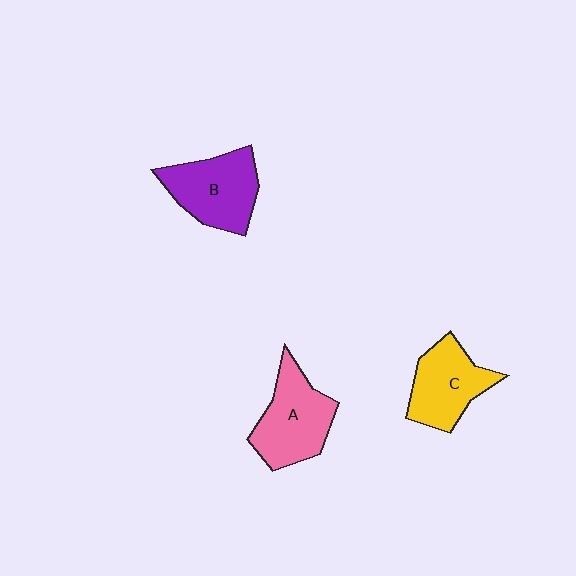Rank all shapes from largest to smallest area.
From largest to smallest: A (pink), B (purple), C (yellow).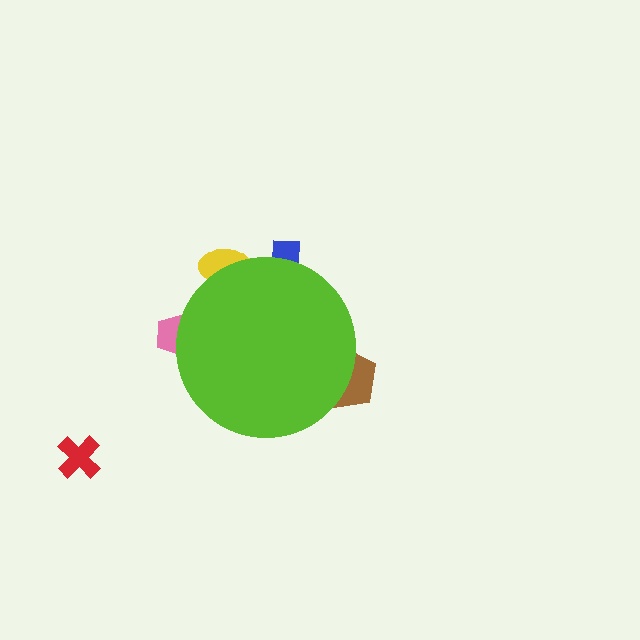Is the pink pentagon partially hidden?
Yes, the pink pentagon is partially hidden behind the lime circle.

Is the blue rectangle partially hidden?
Yes, the blue rectangle is partially hidden behind the lime circle.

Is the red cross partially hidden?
No, the red cross is fully visible.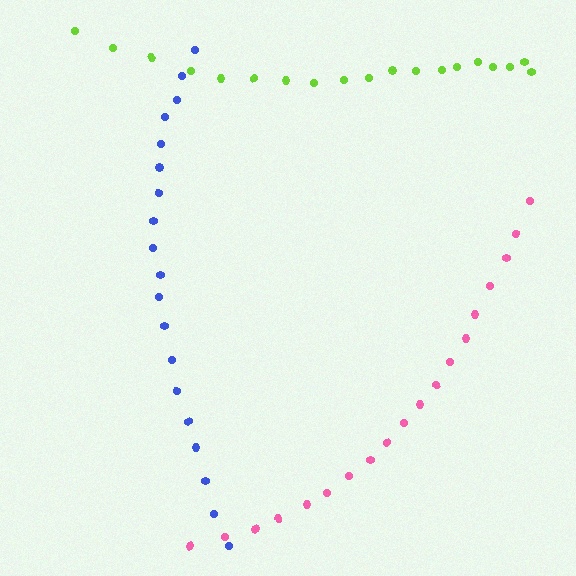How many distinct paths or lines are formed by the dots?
There are 3 distinct paths.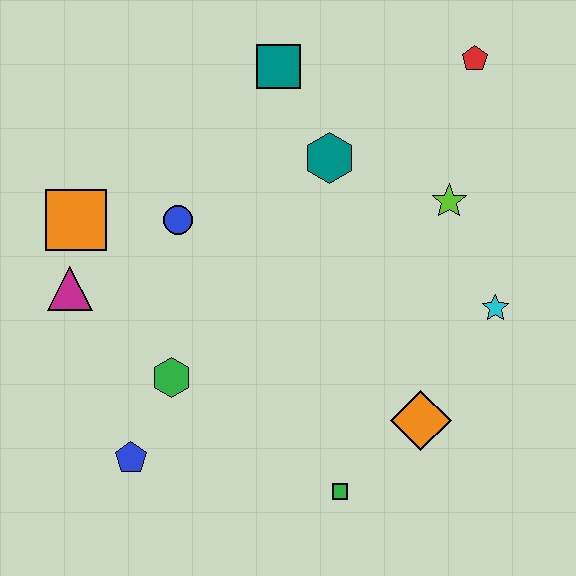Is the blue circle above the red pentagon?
No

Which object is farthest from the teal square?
The green square is farthest from the teal square.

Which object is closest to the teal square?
The teal hexagon is closest to the teal square.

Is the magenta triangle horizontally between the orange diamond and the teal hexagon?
No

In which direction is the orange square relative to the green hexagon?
The orange square is above the green hexagon.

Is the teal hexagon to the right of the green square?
No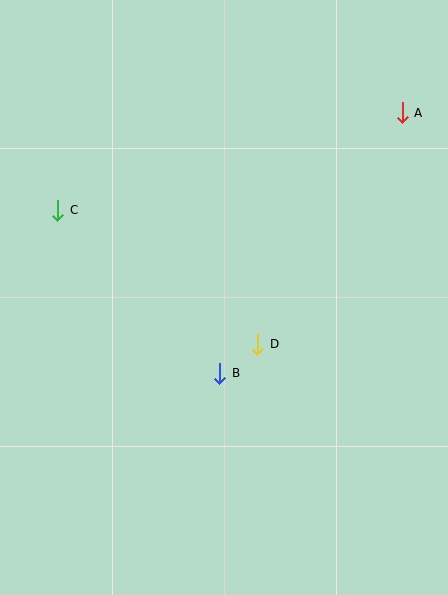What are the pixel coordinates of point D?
Point D is at (258, 344).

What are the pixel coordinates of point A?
Point A is at (402, 113).